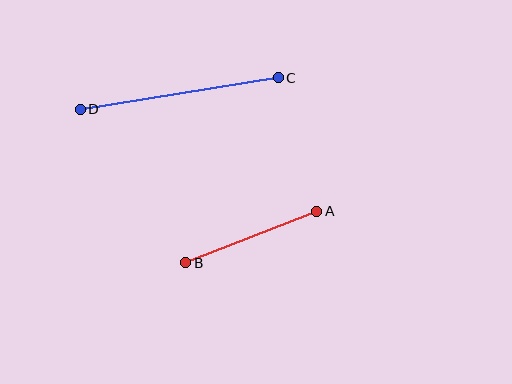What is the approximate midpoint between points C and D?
The midpoint is at approximately (179, 93) pixels.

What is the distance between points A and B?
The distance is approximately 141 pixels.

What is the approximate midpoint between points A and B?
The midpoint is at approximately (251, 237) pixels.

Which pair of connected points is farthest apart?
Points C and D are farthest apart.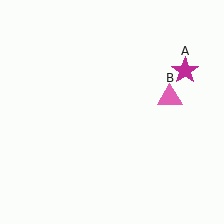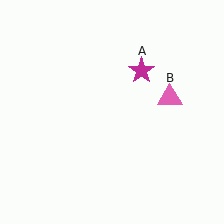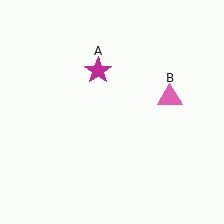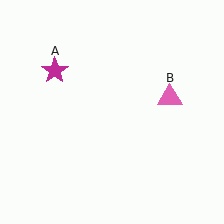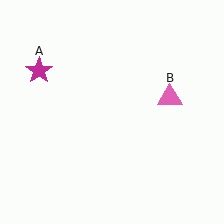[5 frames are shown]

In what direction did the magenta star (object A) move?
The magenta star (object A) moved left.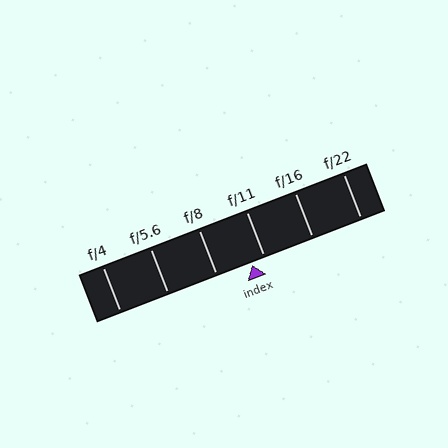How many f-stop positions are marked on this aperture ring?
There are 6 f-stop positions marked.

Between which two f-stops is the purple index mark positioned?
The index mark is between f/8 and f/11.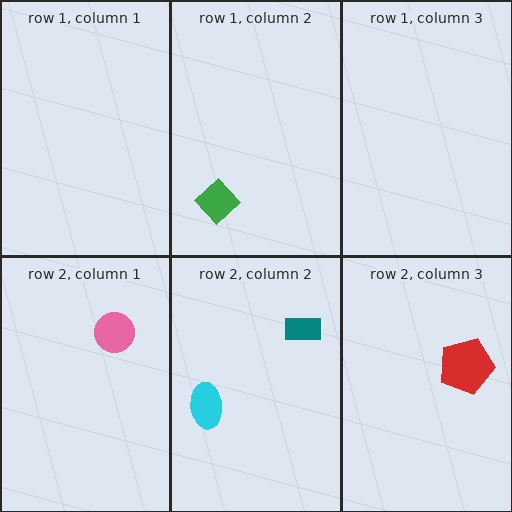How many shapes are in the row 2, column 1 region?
1.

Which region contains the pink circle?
The row 2, column 1 region.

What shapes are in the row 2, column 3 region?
The red pentagon.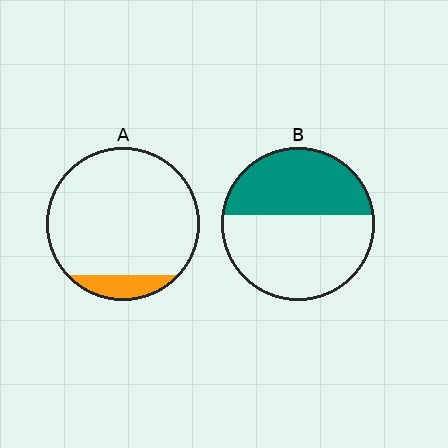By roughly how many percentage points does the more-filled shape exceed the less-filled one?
By roughly 30 percentage points (B over A).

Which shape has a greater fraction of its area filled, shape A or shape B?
Shape B.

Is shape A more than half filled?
No.